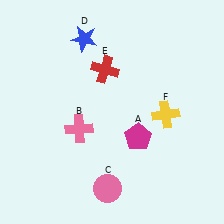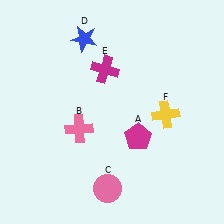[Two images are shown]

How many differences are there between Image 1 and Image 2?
There is 1 difference between the two images.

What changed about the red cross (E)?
In Image 1, E is red. In Image 2, it changed to magenta.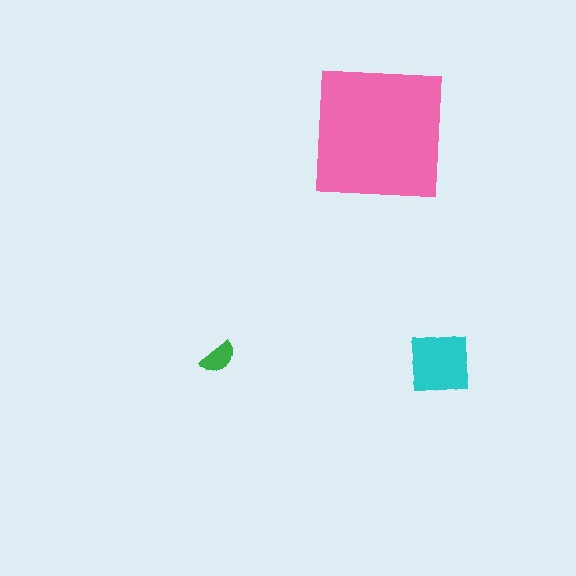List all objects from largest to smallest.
The pink square, the cyan square, the green semicircle.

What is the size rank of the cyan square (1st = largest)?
2nd.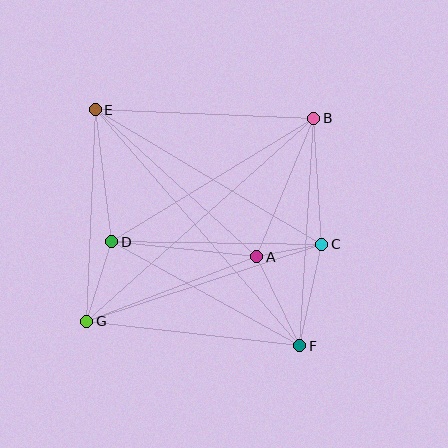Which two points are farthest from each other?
Points E and F are farthest from each other.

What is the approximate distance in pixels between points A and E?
The distance between A and E is approximately 218 pixels.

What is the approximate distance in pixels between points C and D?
The distance between C and D is approximately 210 pixels.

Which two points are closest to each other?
Points A and C are closest to each other.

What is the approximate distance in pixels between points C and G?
The distance between C and G is approximately 248 pixels.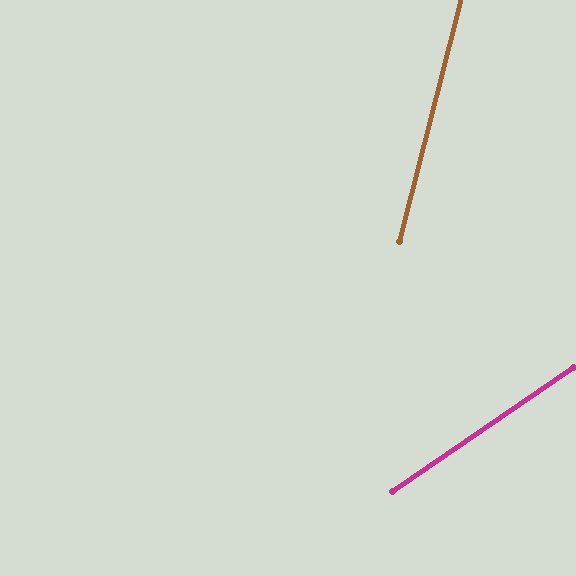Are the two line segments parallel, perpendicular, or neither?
Neither parallel nor perpendicular — they differ by about 42°.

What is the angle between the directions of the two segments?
Approximately 42 degrees.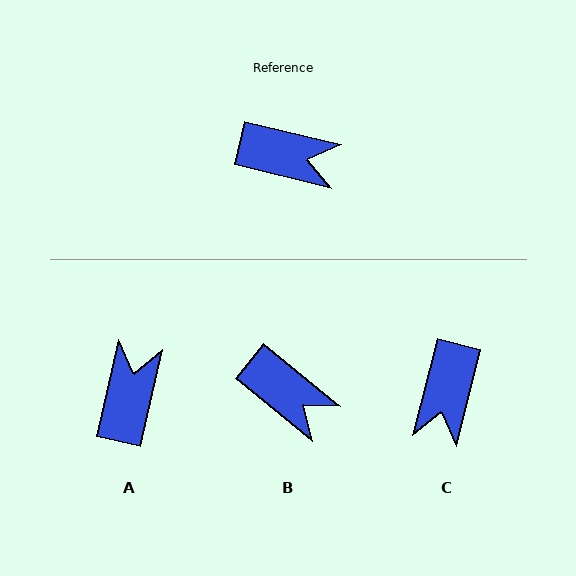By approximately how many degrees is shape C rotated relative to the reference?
Approximately 91 degrees clockwise.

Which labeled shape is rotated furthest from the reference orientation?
A, about 91 degrees away.